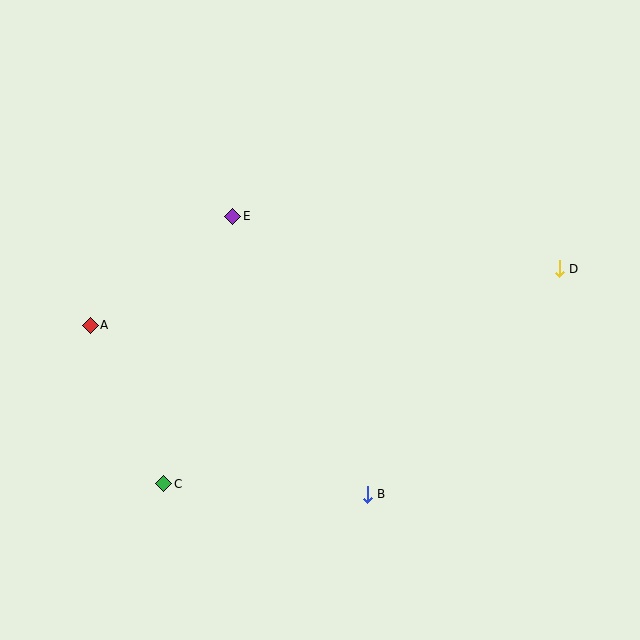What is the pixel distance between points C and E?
The distance between C and E is 276 pixels.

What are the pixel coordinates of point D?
Point D is at (559, 269).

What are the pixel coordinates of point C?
Point C is at (164, 484).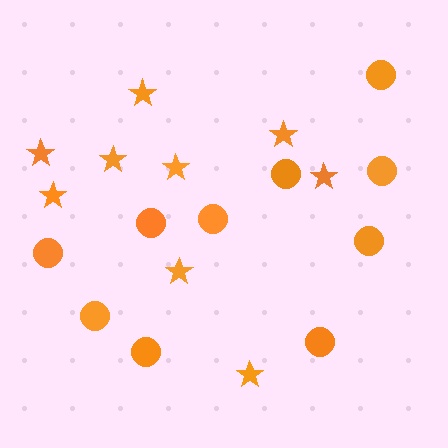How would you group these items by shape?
There are 2 groups: one group of circles (10) and one group of stars (9).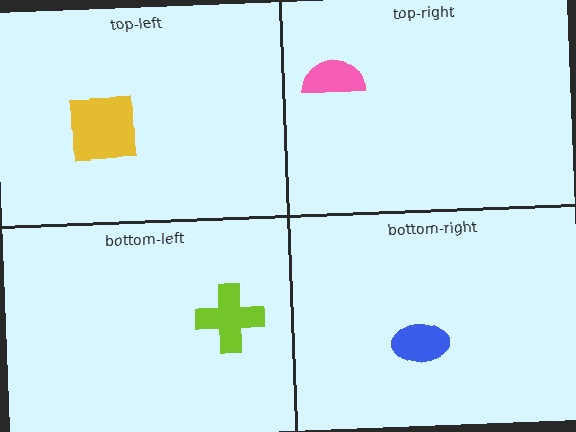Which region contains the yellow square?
The top-left region.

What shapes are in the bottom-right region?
The blue ellipse.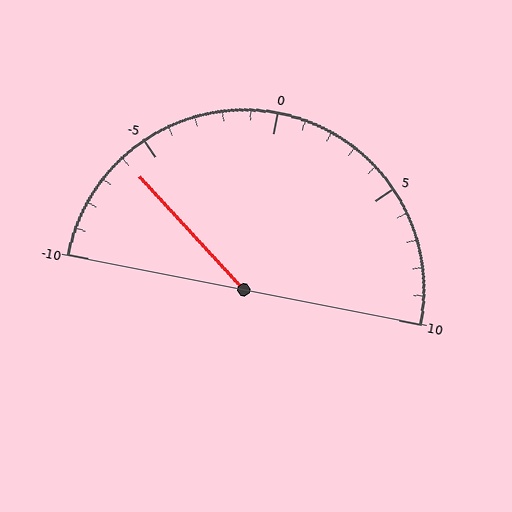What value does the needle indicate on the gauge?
The needle indicates approximately -6.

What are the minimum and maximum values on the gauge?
The gauge ranges from -10 to 10.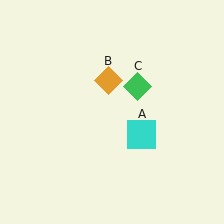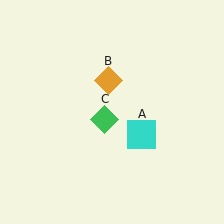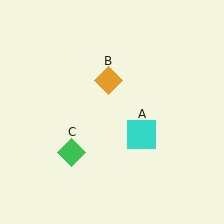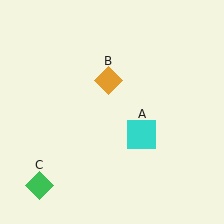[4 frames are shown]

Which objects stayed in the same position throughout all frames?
Cyan square (object A) and orange diamond (object B) remained stationary.